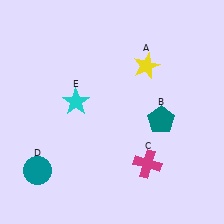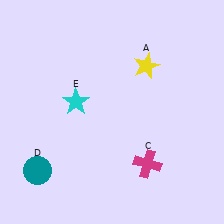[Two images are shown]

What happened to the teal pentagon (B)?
The teal pentagon (B) was removed in Image 2. It was in the bottom-right area of Image 1.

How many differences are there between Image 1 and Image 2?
There is 1 difference between the two images.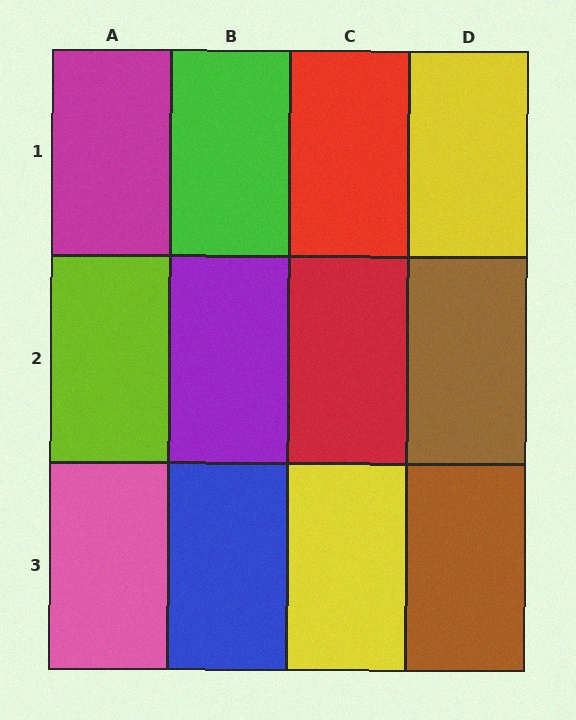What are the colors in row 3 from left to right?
Pink, blue, yellow, brown.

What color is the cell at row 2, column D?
Brown.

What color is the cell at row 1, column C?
Red.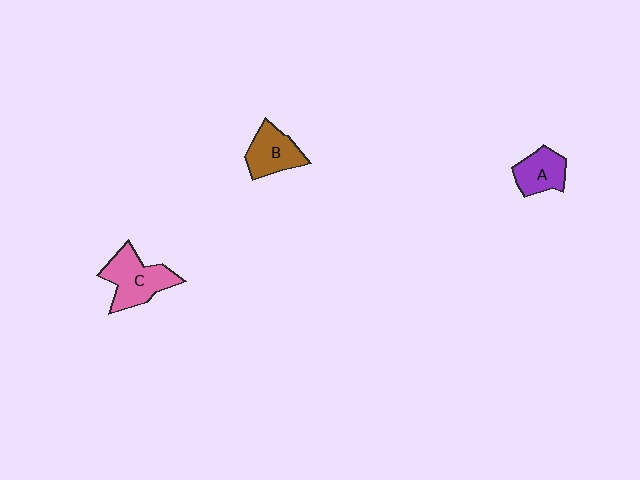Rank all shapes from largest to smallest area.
From largest to smallest: C (pink), B (brown), A (purple).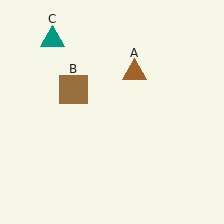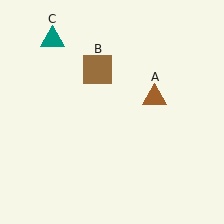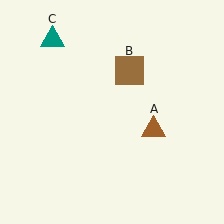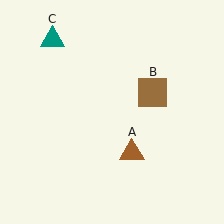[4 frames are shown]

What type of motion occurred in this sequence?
The brown triangle (object A), brown square (object B) rotated clockwise around the center of the scene.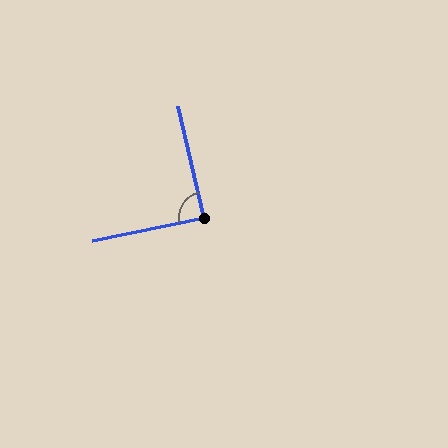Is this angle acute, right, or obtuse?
It is approximately a right angle.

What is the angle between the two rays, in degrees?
Approximately 89 degrees.